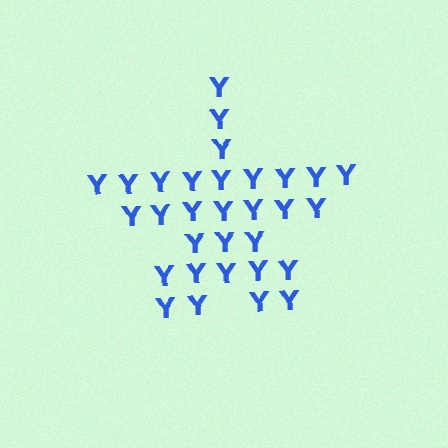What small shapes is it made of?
It is made of small letter Y's.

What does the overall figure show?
The overall figure shows a star.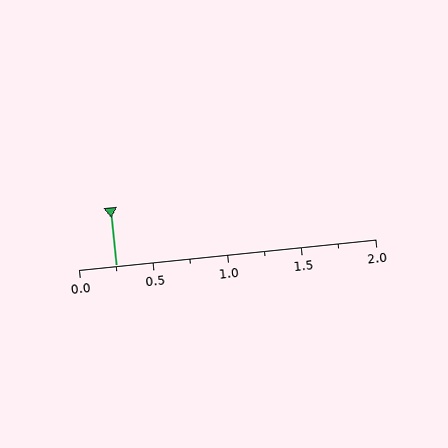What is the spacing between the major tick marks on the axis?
The major ticks are spaced 0.5 apart.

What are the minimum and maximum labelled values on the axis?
The axis runs from 0.0 to 2.0.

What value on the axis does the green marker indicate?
The marker indicates approximately 0.25.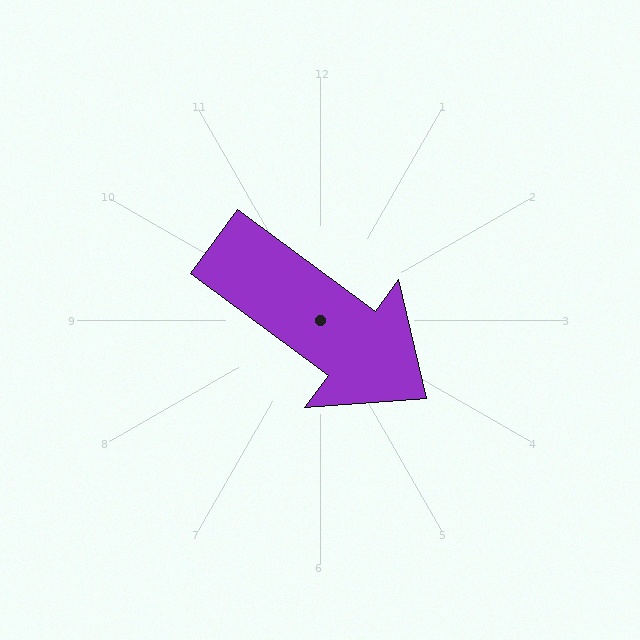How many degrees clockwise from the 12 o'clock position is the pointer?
Approximately 126 degrees.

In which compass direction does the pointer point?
Southeast.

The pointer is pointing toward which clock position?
Roughly 4 o'clock.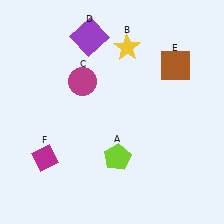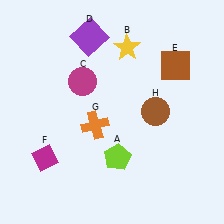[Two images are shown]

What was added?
An orange cross (G), a brown circle (H) were added in Image 2.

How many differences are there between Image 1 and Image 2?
There are 2 differences between the two images.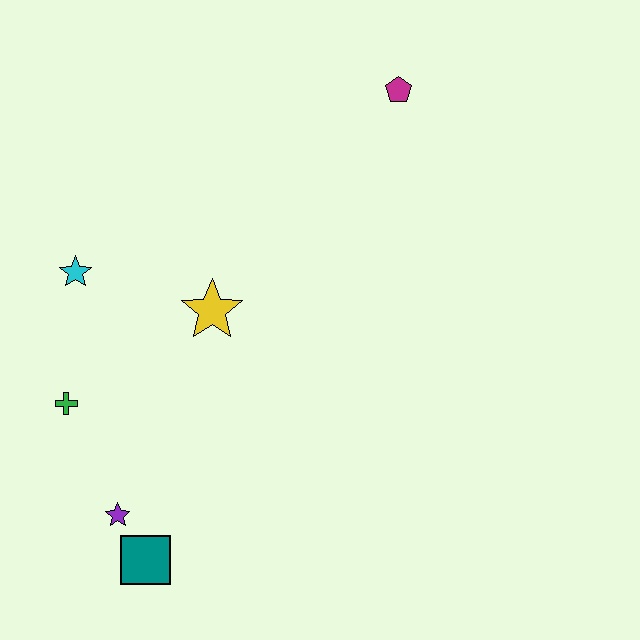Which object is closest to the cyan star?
The green cross is closest to the cyan star.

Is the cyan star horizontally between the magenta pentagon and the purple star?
No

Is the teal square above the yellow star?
No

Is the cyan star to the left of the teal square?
Yes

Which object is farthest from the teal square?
The magenta pentagon is farthest from the teal square.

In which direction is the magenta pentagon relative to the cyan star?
The magenta pentagon is to the right of the cyan star.